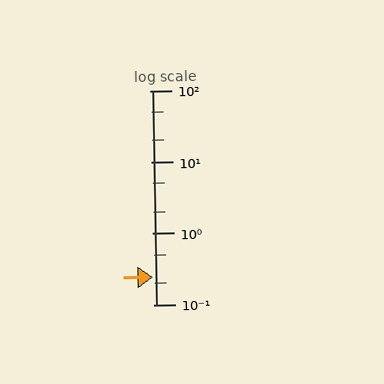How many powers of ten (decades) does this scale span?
The scale spans 3 decades, from 0.1 to 100.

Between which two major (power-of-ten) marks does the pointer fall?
The pointer is between 0.1 and 1.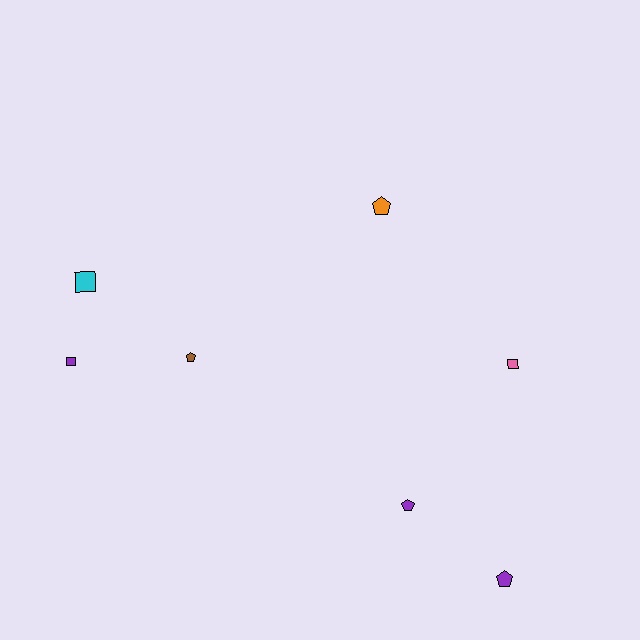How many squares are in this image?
There are 3 squares.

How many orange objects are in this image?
There is 1 orange object.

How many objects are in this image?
There are 7 objects.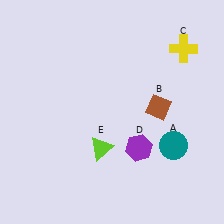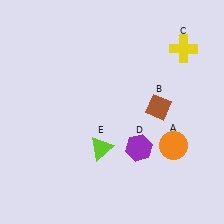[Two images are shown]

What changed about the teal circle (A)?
In Image 1, A is teal. In Image 2, it changed to orange.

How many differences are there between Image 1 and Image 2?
There is 1 difference between the two images.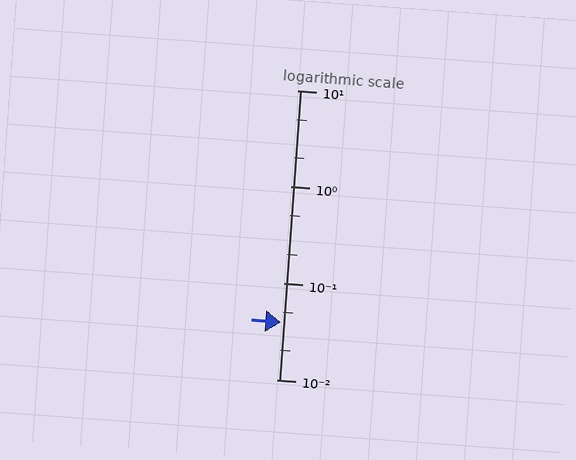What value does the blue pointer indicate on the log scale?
The pointer indicates approximately 0.039.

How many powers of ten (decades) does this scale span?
The scale spans 3 decades, from 0.01 to 10.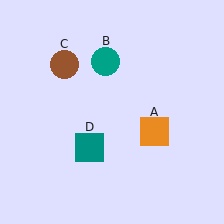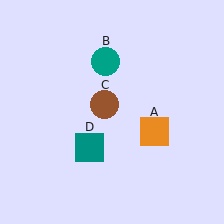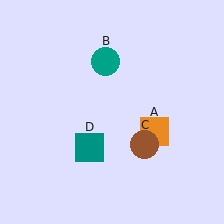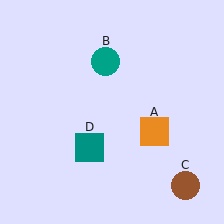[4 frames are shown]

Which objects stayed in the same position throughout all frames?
Orange square (object A) and teal circle (object B) and teal square (object D) remained stationary.